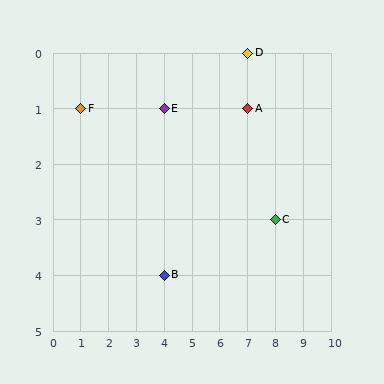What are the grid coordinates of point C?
Point C is at grid coordinates (8, 3).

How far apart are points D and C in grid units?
Points D and C are 1 column and 3 rows apart (about 3.2 grid units diagonally).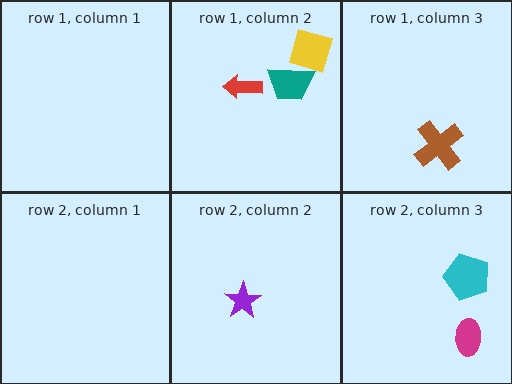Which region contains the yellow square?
The row 1, column 2 region.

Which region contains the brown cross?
The row 1, column 3 region.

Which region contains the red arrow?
The row 1, column 2 region.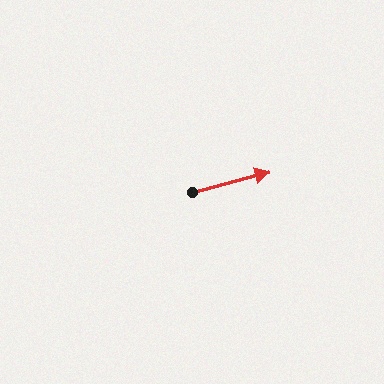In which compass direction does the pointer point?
East.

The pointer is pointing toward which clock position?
Roughly 3 o'clock.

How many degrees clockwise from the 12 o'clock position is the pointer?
Approximately 75 degrees.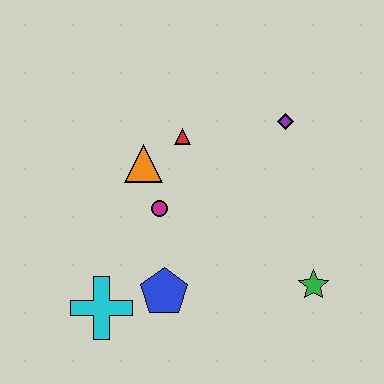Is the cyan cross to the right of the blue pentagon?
No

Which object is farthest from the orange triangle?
The green star is farthest from the orange triangle.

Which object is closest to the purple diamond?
The red triangle is closest to the purple diamond.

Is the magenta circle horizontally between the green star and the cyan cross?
Yes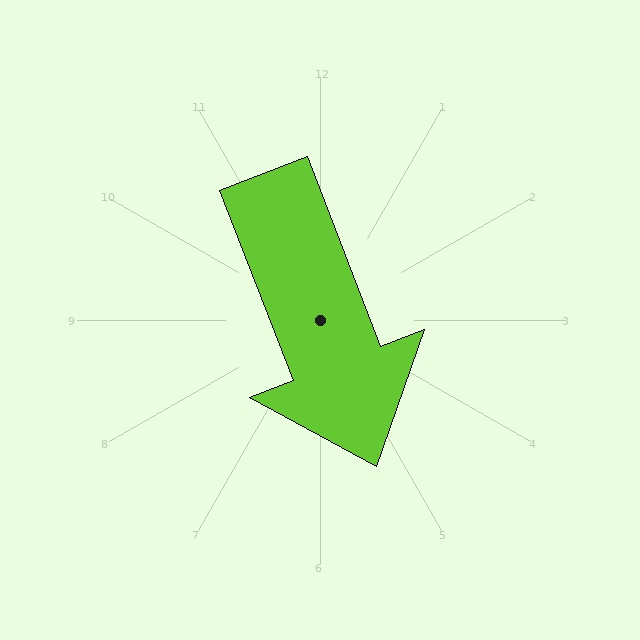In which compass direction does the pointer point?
South.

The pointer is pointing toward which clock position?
Roughly 5 o'clock.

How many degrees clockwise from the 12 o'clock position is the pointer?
Approximately 159 degrees.